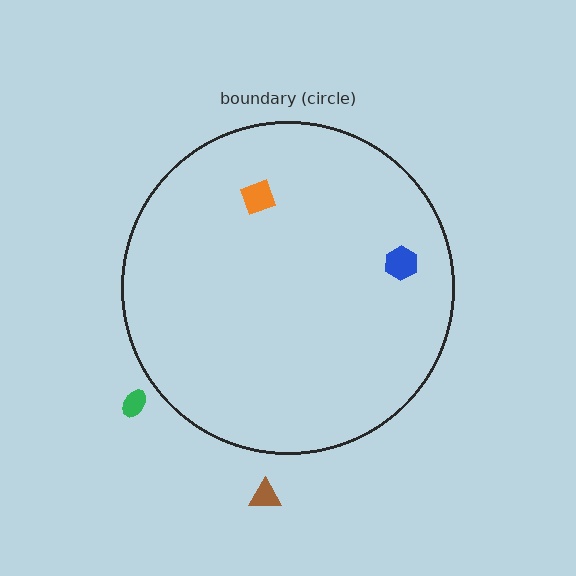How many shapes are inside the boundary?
2 inside, 2 outside.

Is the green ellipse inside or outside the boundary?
Outside.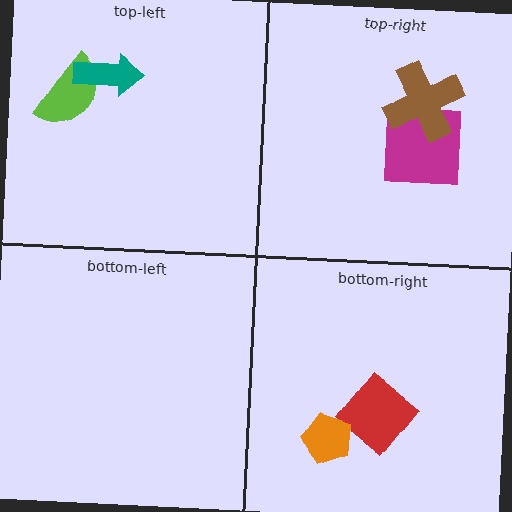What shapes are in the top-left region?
The lime semicircle, the teal arrow.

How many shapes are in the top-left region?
2.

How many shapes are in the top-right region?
2.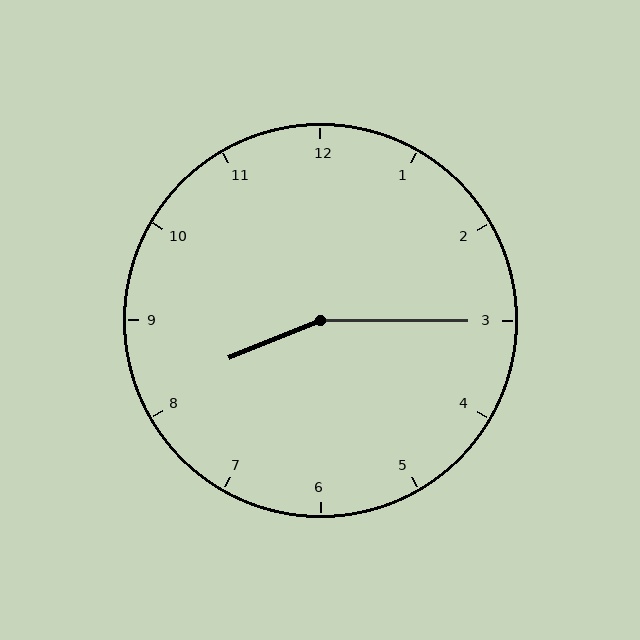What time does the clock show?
8:15.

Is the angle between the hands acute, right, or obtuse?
It is obtuse.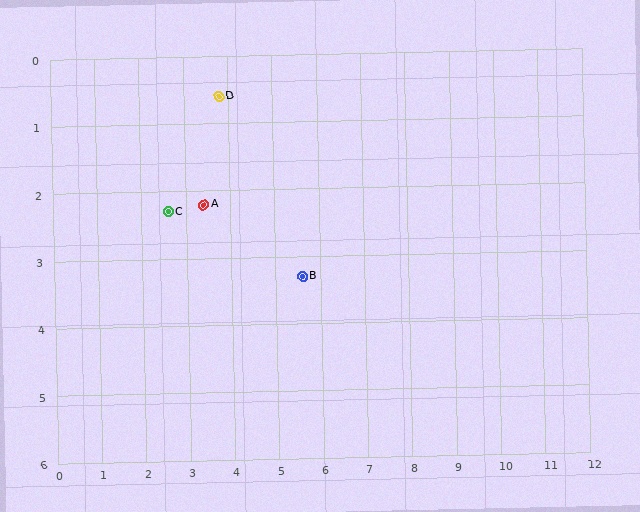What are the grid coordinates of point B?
Point B is at approximately (5.6, 3.3).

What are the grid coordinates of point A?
Point A is at approximately (3.4, 2.2).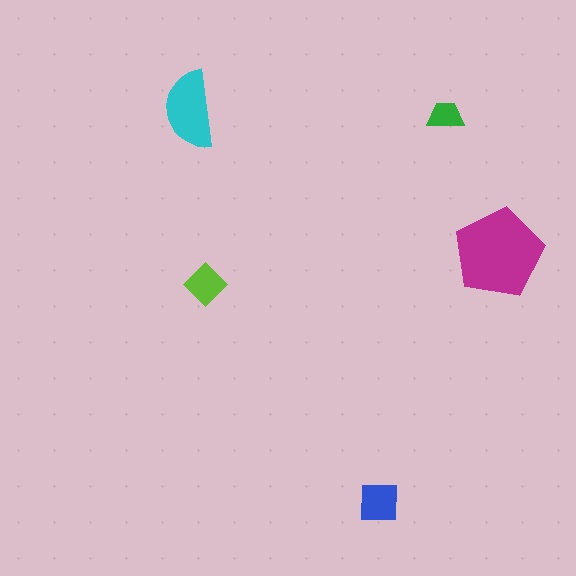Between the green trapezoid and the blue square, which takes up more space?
The blue square.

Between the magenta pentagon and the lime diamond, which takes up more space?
The magenta pentagon.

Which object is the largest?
The magenta pentagon.